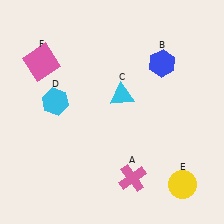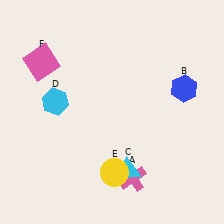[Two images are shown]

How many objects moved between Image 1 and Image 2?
3 objects moved between the two images.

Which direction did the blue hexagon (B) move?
The blue hexagon (B) moved down.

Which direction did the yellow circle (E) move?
The yellow circle (E) moved left.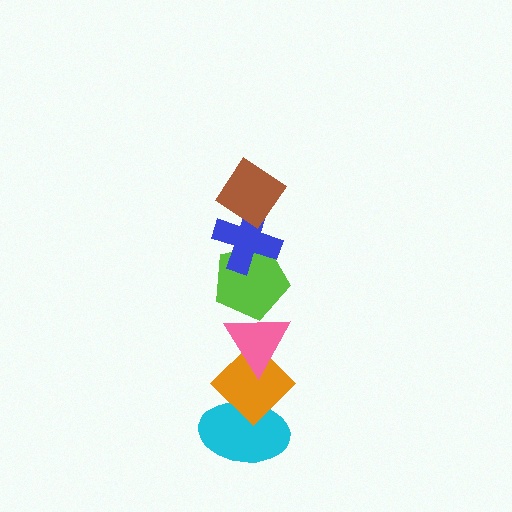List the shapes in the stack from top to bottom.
From top to bottom: the brown diamond, the blue cross, the lime pentagon, the pink triangle, the orange diamond, the cyan ellipse.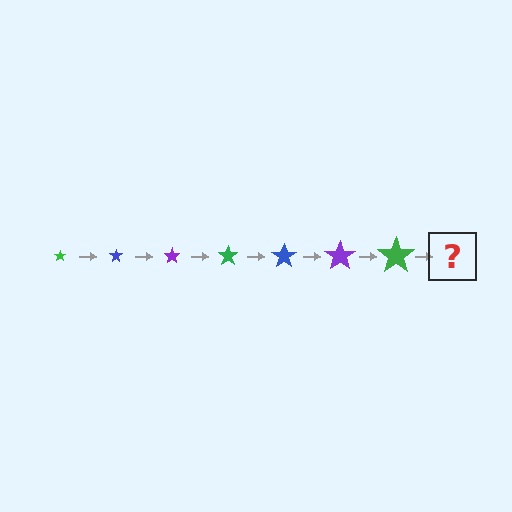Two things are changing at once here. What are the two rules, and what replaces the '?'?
The two rules are that the star grows larger each step and the color cycles through green, blue, and purple. The '?' should be a blue star, larger than the previous one.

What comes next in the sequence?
The next element should be a blue star, larger than the previous one.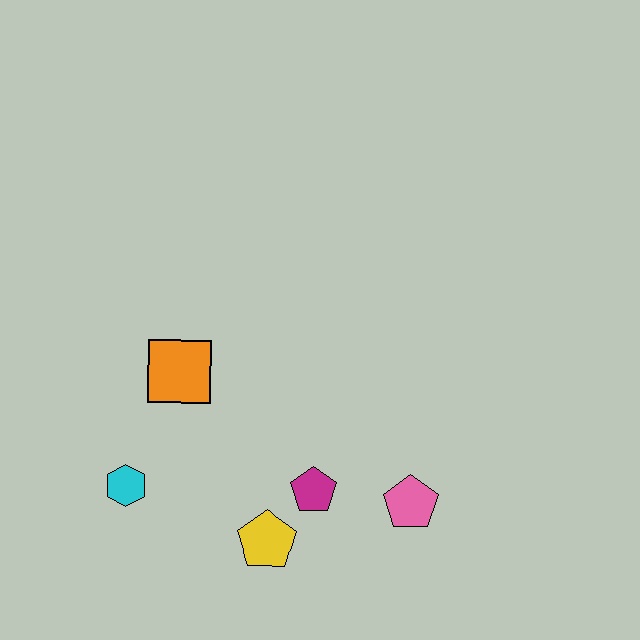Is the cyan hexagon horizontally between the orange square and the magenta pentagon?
No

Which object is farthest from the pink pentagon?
The cyan hexagon is farthest from the pink pentagon.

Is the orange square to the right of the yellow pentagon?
No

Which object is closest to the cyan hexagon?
The orange square is closest to the cyan hexagon.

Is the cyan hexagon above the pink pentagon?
Yes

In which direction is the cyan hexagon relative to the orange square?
The cyan hexagon is below the orange square.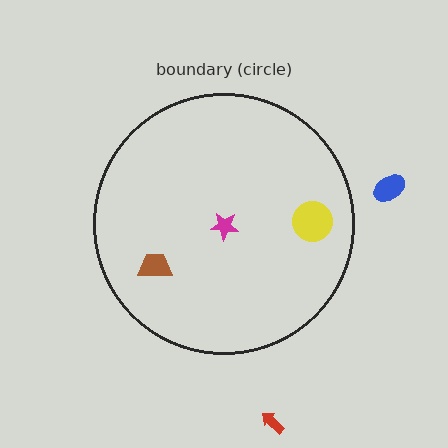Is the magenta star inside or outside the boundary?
Inside.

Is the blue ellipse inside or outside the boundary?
Outside.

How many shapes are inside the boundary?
3 inside, 2 outside.